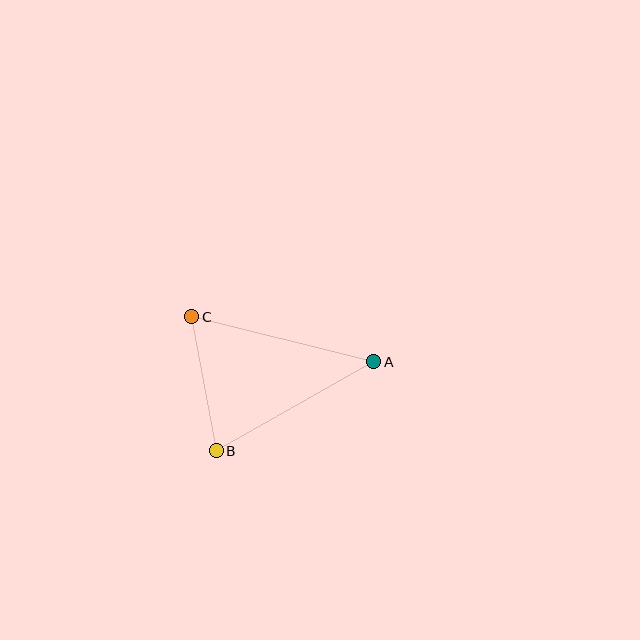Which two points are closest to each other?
Points B and C are closest to each other.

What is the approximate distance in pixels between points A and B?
The distance between A and B is approximately 181 pixels.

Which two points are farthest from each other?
Points A and C are farthest from each other.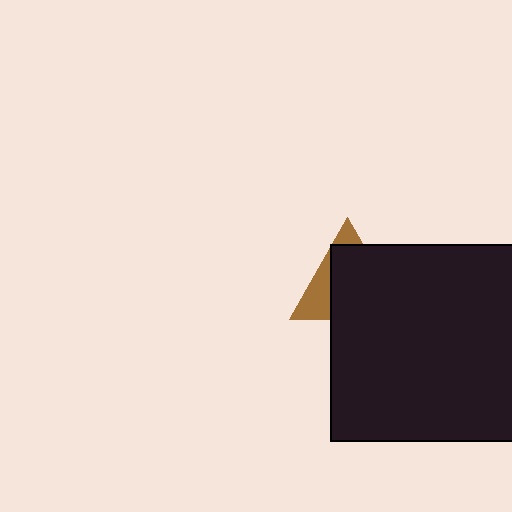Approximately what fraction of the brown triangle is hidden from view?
Roughly 69% of the brown triangle is hidden behind the black square.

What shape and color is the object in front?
The object in front is a black square.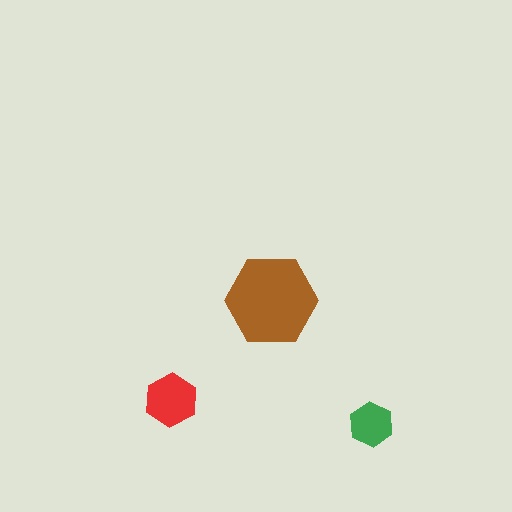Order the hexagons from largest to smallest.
the brown one, the red one, the green one.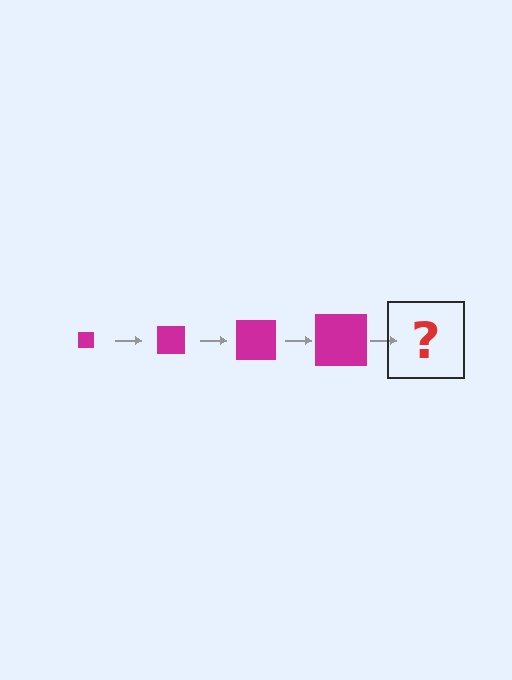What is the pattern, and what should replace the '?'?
The pattern is that the square gets progressively larger each step. The '?' should be a magenta square, larger than the previous one.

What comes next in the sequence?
The next element should be a magenta square, larger than the previous one.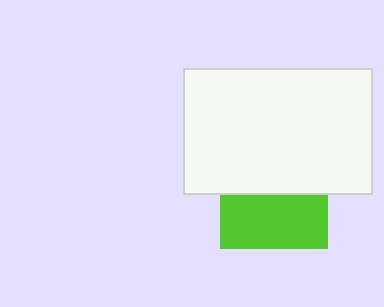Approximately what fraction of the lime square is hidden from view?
Roughly 50% of the lime square is hidden behind the white rectangle.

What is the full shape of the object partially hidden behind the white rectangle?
The partially hidden object is a lime square.